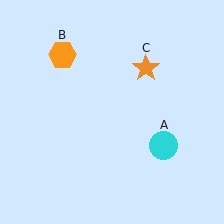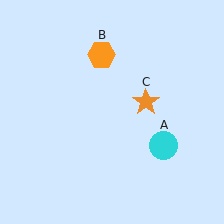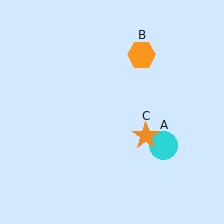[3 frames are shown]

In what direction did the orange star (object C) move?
The orange star (object C) moved down.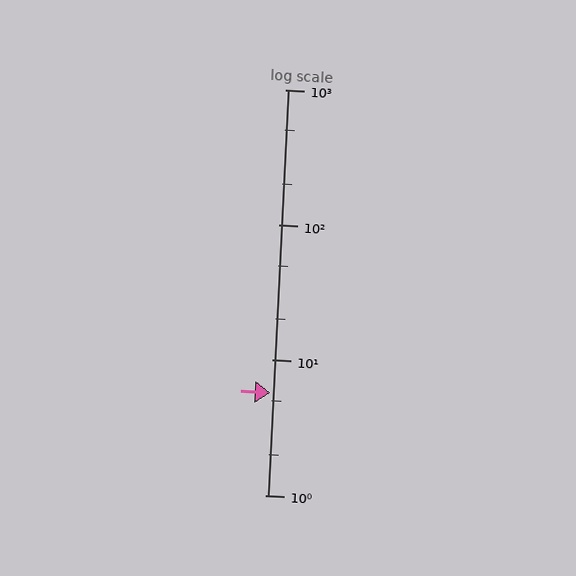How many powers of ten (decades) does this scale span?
The scale spans 3 decades, from 1 to 1000.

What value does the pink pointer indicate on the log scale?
The pointer indicates approximately 5.7.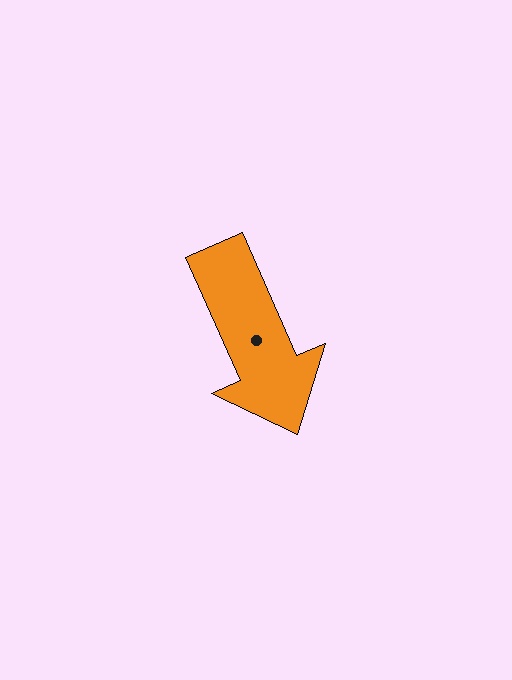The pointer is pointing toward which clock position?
Roughly 5 o'clock.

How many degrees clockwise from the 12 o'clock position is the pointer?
Approximately 156 degrees.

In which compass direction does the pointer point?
Southeast.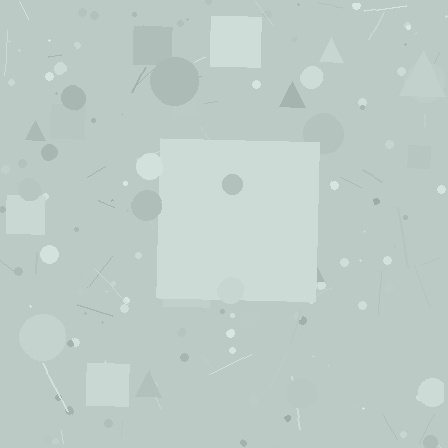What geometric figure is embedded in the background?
A square is embedded in the background.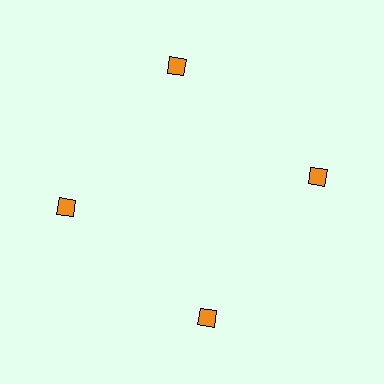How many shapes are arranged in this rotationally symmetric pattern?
There are 4 shapes, arranged in 4 groups of 1.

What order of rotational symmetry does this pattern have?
This pattern has 4-fold rotational symmetry.